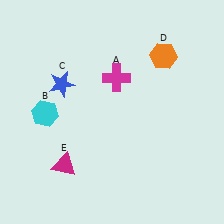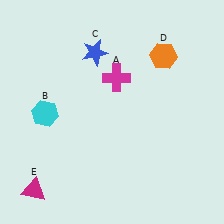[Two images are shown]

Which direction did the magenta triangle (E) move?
The magenta triangle (E) moved left.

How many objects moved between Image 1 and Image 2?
2 objects moved between the two images.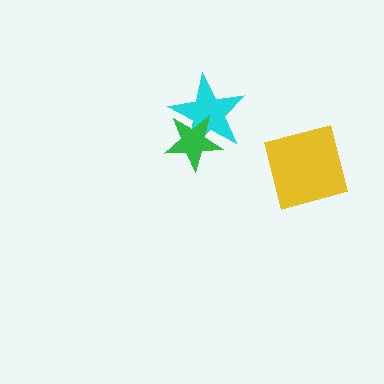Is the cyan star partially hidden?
Yes, it is partially covered by another shape.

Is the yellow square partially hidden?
No, no other shape covers it.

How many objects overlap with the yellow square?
0 objects overlap with the yellow square.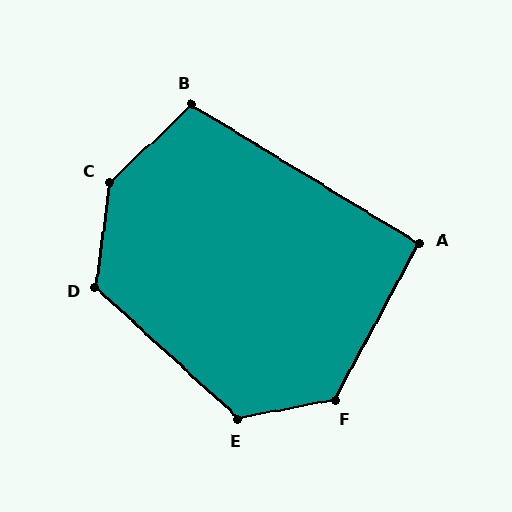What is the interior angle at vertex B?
Approximately 106 degrees (obtuse).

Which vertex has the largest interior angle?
C, at approximately 141 degrees.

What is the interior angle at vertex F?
Approximately 130 degrees (obtuse).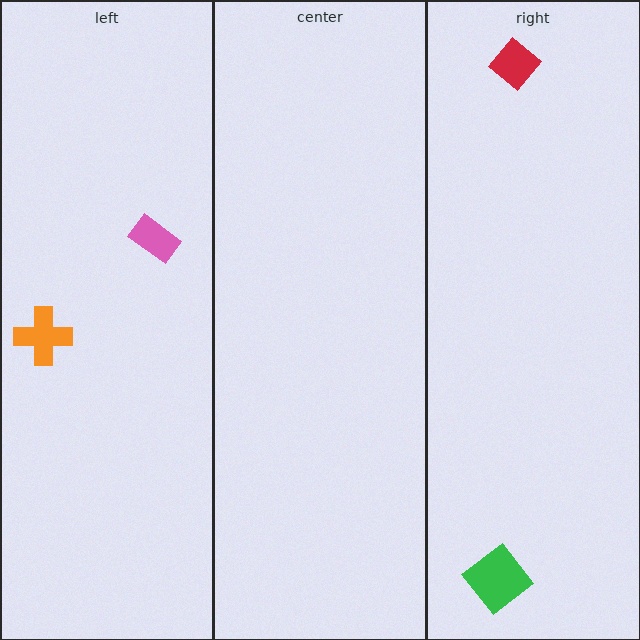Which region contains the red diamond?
The right region.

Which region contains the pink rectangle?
The left region.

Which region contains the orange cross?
The left region.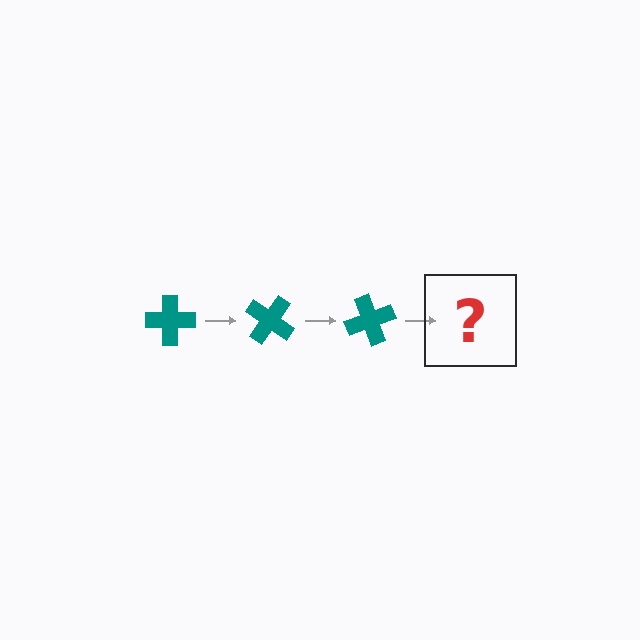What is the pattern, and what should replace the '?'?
The pattern is that the cross rotates 35 degrees each step. The '?' should be a teal cross rotated 105 degrees.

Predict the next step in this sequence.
The next step is a teal cross rotated 105 degrees.